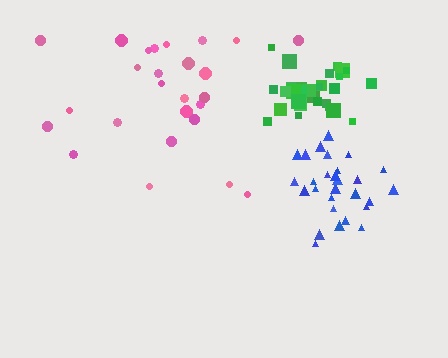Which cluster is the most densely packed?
Green.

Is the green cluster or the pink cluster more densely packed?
Green.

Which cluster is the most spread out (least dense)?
Pink.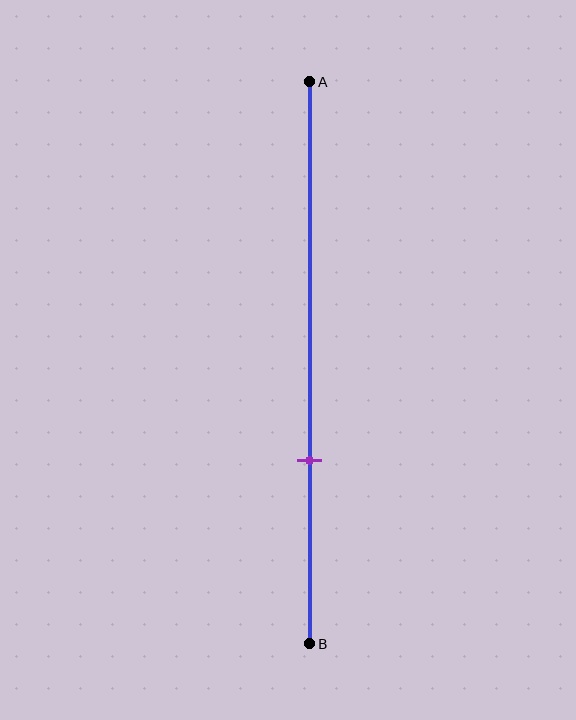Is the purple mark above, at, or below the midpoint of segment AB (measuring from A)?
The purple mark is below the midpoint of segment AB.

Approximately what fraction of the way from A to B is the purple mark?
The purple mark is approximately 65% of the way from A to B.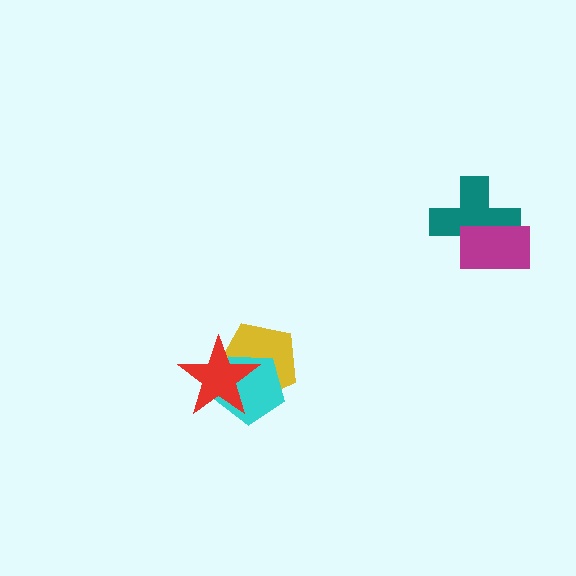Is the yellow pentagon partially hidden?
Yes, it is partially covered by another shape.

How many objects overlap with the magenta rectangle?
1 object overlaps with the magenta rectangle.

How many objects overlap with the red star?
2 objects overlap with the red star.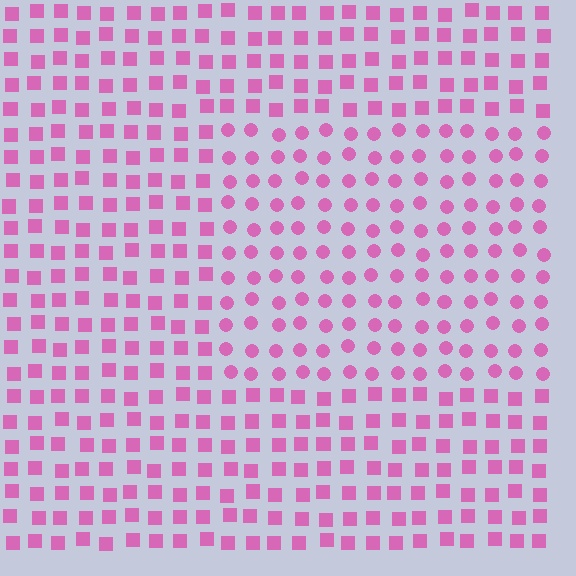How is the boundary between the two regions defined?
The boundary is defined by a change in element shape: circles inside vs. squares outside. All elements share the same color and spacing.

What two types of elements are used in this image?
The image uses circles inside the rectangle region and squares outside it.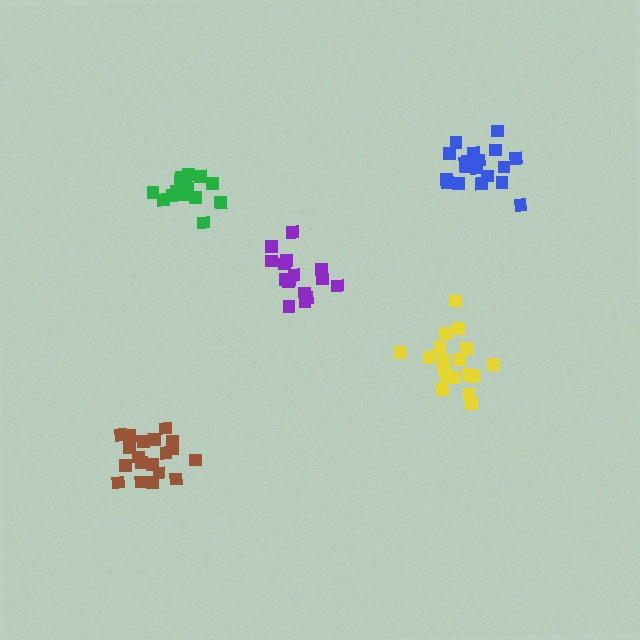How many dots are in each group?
Group 1: 16 dots, Group 2: 19 dots, Group 3: 20 dots, Group 4: 15 dots, Group 5: 20 dots (90 total).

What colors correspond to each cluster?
The clusters are colored: purple, yellow, blue, green, brown.